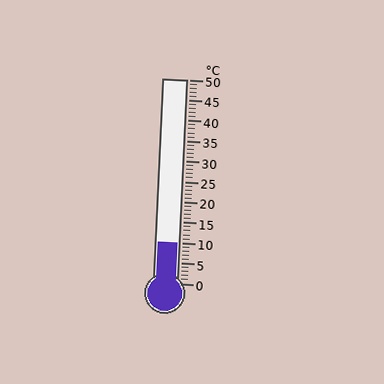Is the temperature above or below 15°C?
The temperature is below 15°C.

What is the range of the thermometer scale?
The thermometer scale ranges from 0°C to 50°C.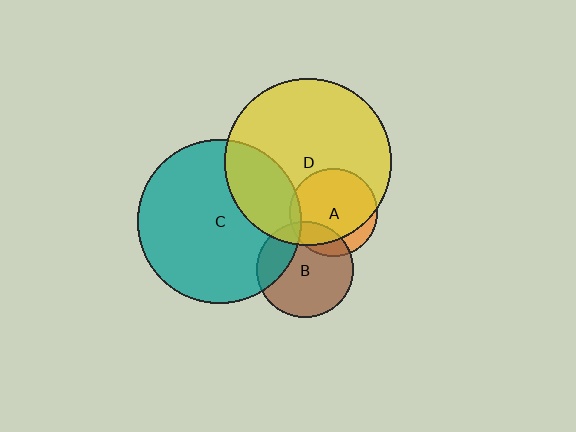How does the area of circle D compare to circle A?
Approximately 3.6 times.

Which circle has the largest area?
Circle D (yellow).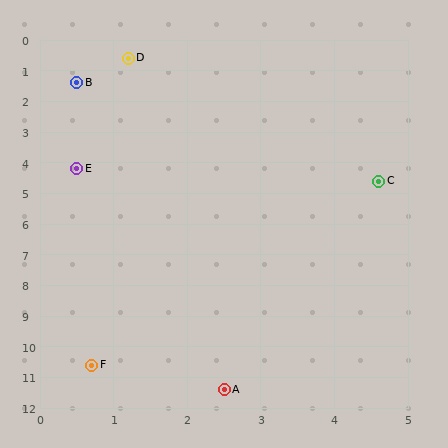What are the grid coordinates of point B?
Point B is at approximately (0.5, 1.4).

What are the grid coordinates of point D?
Point D is at approximately (1.2, 0.6).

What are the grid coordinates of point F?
Point F is at approximately (0.7, 10.6).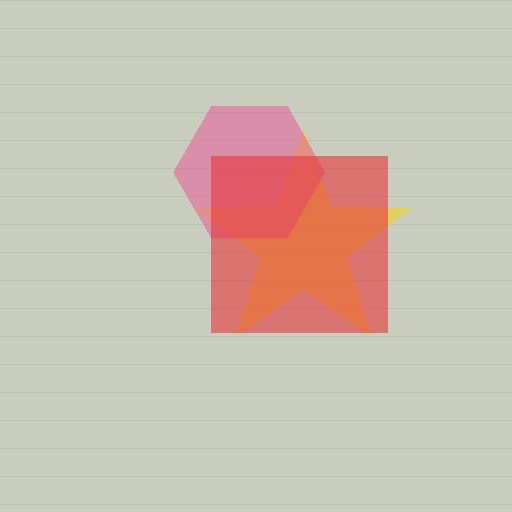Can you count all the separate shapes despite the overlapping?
Yes, there are 3 separate shapes.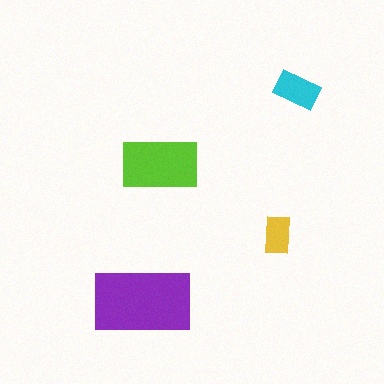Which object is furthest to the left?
The purple rectangle is leftmost.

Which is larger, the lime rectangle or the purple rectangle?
The purple one.